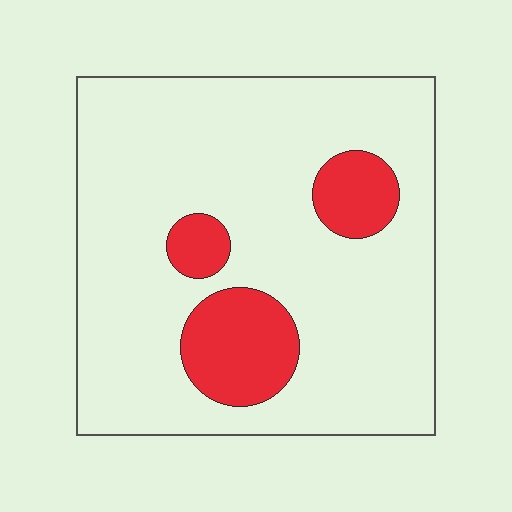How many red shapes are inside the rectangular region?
3.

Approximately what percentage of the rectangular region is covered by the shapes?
Approximately 15%.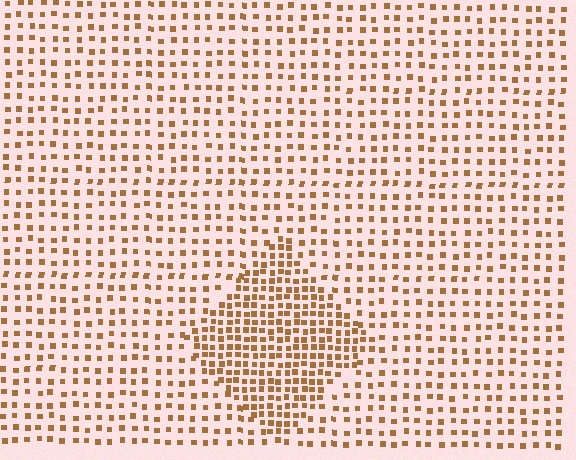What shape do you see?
I see a diamond.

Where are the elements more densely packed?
The elements are more densely packed inside the diamond boundary.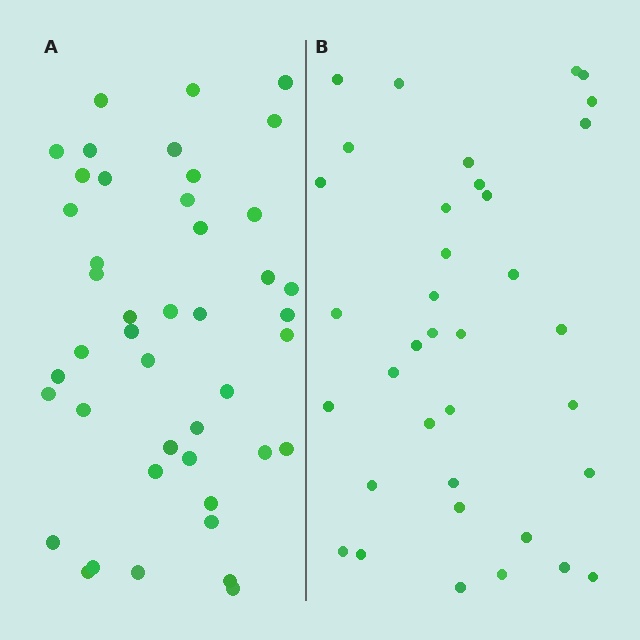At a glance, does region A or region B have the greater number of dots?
Region A (the left region) has more dots.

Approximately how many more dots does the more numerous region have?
Region A has roughly 8 or so more dots than region B.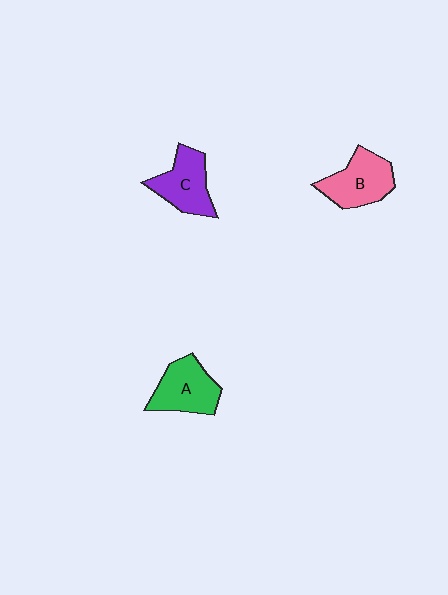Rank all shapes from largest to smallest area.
From largest to smallest: B (pink), A (green), C (purple).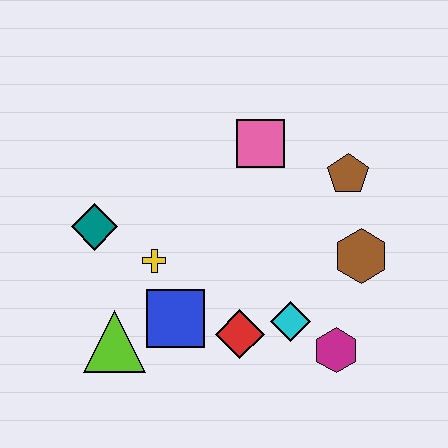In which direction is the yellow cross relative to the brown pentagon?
The yellow cross is to the left of the brown pentagon.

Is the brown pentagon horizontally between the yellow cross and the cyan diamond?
No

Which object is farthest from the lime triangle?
The brown pentagon is farthest from the lime triangle.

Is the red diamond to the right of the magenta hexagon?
No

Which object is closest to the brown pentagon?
The brown hexagon is closest to the brown pentagon.